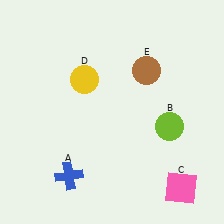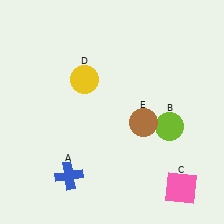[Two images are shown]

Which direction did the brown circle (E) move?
The brown circle (E) moved down.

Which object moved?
The brown circle (E) moved down.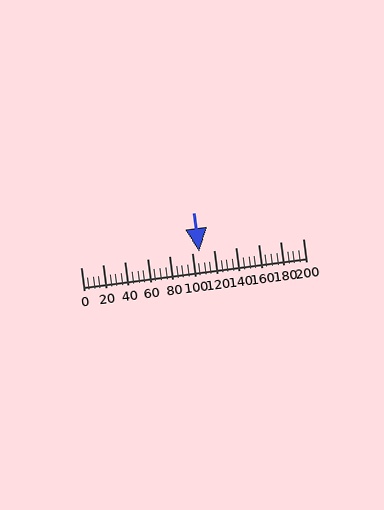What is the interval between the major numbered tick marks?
The major tick marks are spaced 20 units apart.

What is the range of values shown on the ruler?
The ruler shows values from 0 to 200.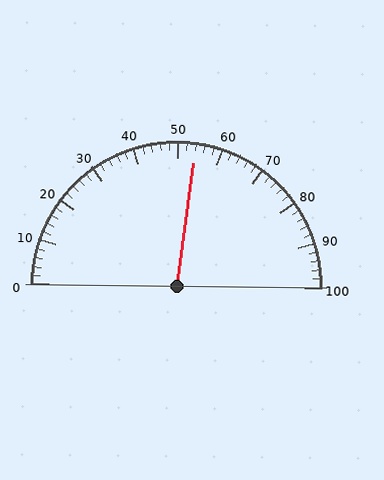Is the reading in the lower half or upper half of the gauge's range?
The reading is in the upper half of the range (0 to 100).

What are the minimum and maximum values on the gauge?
The gauge ranges from 0 to 100.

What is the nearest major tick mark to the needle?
The nearest major tick mark is 50.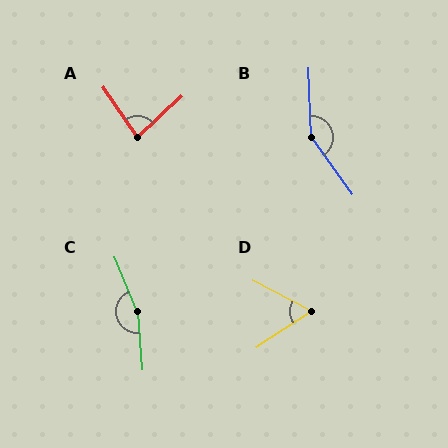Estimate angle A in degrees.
Approximately 81 degrees.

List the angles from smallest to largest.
D (61°), A (81°), B (147°), C (162°).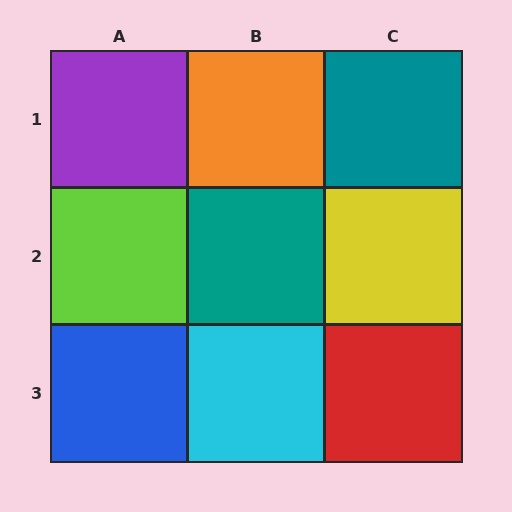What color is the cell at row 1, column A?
Purple.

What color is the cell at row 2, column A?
Lime.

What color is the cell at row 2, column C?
Yellow.